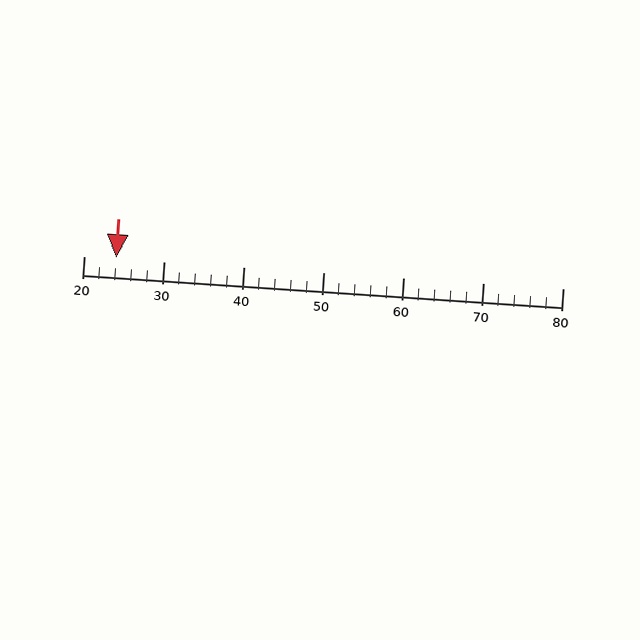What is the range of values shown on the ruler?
The ruler shows values from 20 to 80.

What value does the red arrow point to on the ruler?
The red arrow points to approximately 24.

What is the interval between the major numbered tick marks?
The major tick marks are spaced 10 units apart.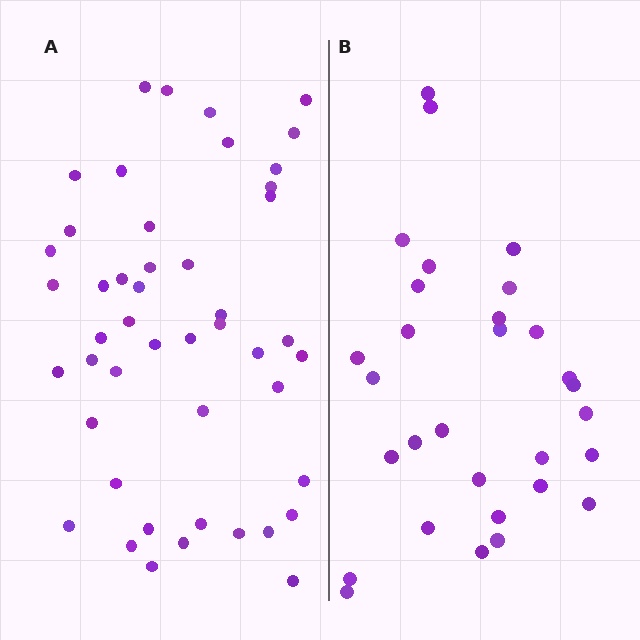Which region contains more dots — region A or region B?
Region A (the left region) has more dots.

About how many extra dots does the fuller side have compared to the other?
Region A has approximately 15 more dots than region B.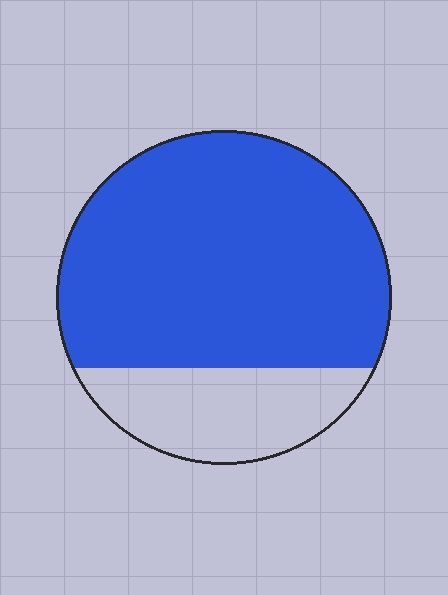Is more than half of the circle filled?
Yes.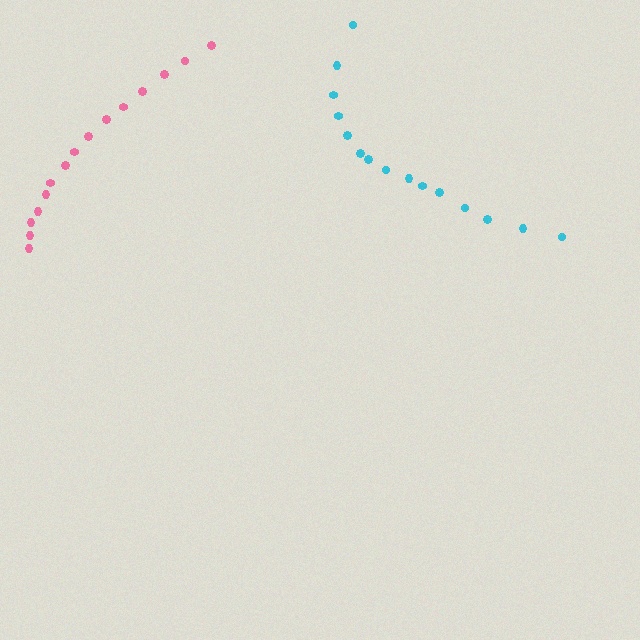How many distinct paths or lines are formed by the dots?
There are 2 distinct paths.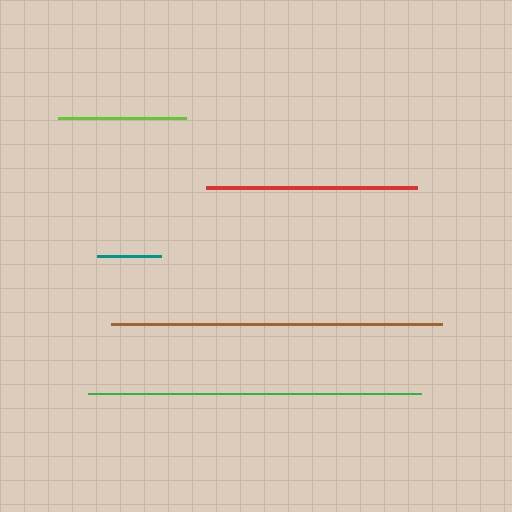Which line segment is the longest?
The green line is the longest at approximately 333 pixels.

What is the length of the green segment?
The green segment is approximately 333 pixels long.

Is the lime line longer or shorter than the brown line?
The brown line is longer than the lime line.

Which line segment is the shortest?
The teal line is the shortest at approximately 64 pixels.